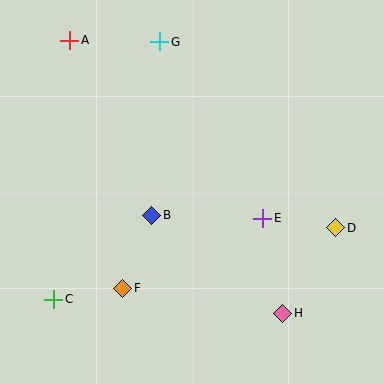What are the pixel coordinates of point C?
Point C is at (54, 299).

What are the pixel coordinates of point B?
Point B is at (152, 215).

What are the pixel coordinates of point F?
Point F is at (123, 288).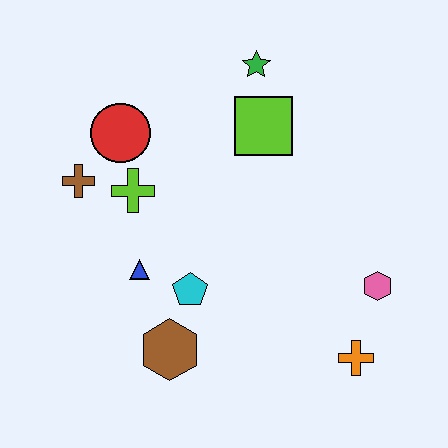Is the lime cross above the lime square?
No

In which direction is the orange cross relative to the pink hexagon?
The orange cross is below the pink hexagon.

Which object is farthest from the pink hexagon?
The brown cross is farthest from the pink hexagon.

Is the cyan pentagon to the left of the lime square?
Yes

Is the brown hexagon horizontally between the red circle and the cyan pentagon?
Yes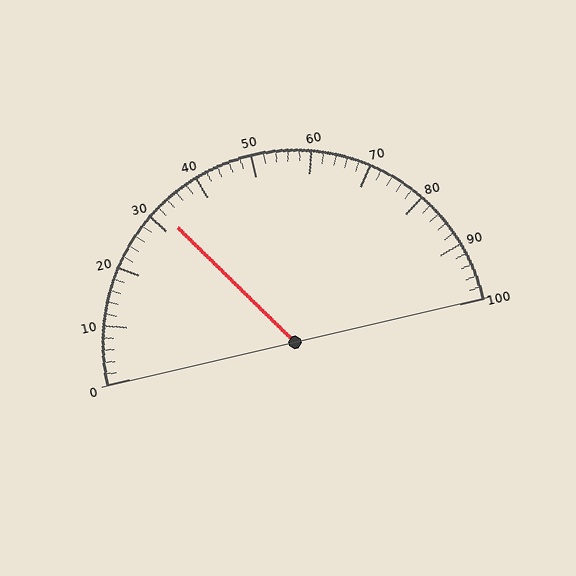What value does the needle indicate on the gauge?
The needle indicates approximately 32.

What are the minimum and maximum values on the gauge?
The gauge ranges from 0 to 100.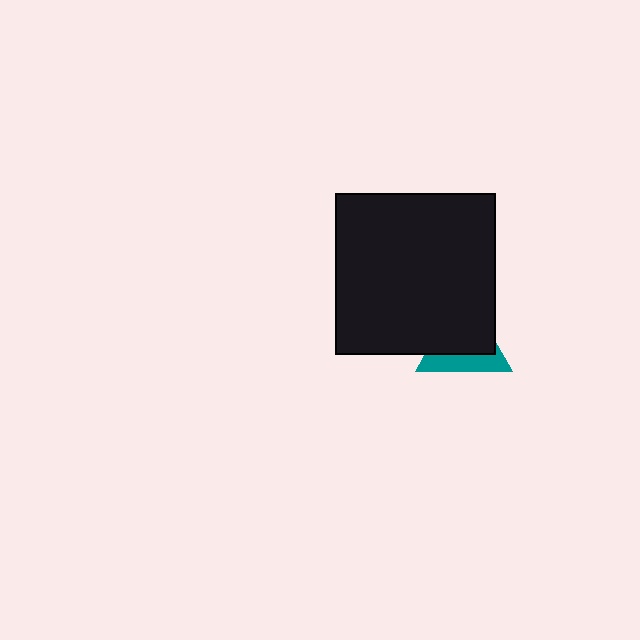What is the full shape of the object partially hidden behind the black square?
The partially hidden object is a teal triangle.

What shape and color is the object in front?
The object in front is a black square.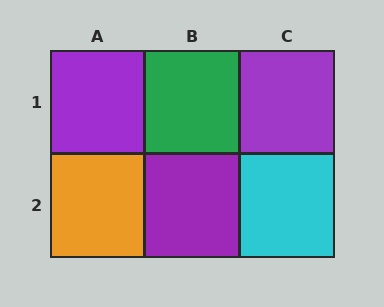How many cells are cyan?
1 cell is cyan.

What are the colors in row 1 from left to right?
Purple, green, purple.